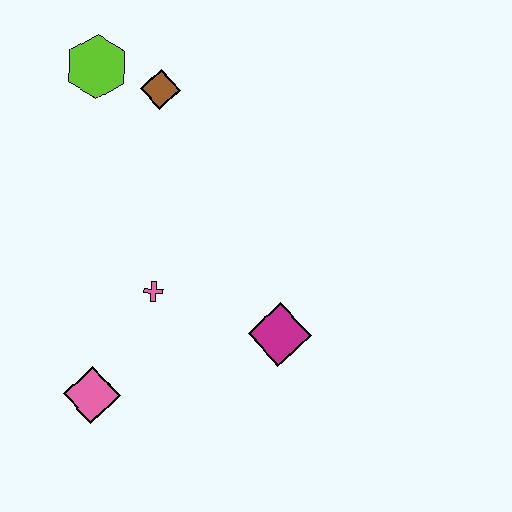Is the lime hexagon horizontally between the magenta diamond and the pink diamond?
No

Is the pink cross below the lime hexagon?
Yes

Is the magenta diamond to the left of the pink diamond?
No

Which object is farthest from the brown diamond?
The pink diamond is farthest from the brown diamond.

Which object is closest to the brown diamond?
The lime hexagon is closest to the brown diamond.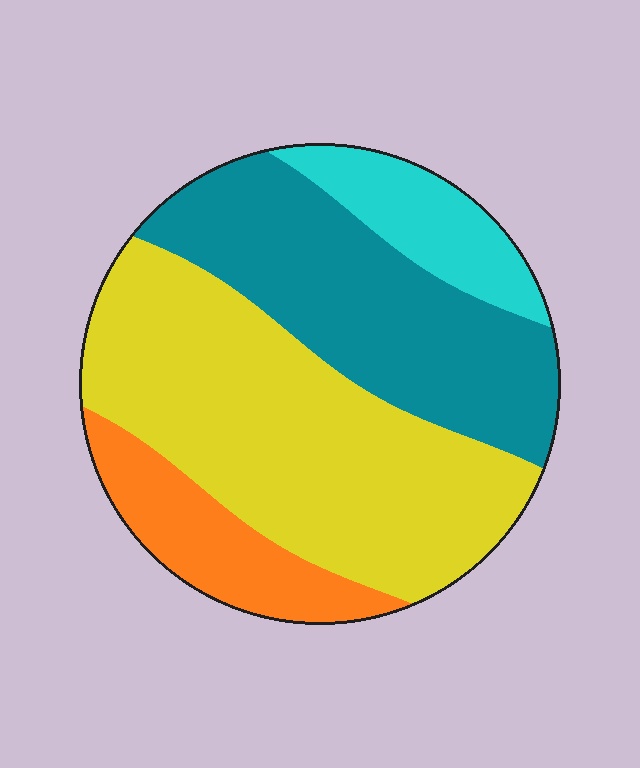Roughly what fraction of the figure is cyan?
Cyan takes up less than a sixth of the figure.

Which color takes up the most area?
Yellow, at roughly 45%.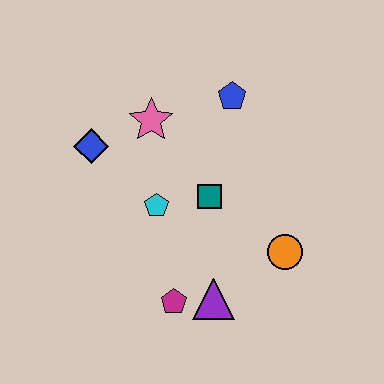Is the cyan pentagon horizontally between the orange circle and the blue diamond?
Yes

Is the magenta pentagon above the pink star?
No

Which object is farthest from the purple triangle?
The blue pentagon is farthest from the purple triangle.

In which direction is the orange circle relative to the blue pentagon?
The orange circle is below the blue pentagon.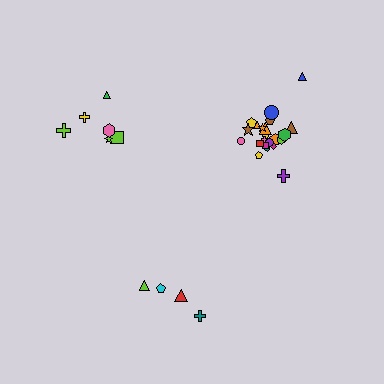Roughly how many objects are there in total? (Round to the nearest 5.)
Roughly 30 objects in total.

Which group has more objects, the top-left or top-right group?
The top-right group.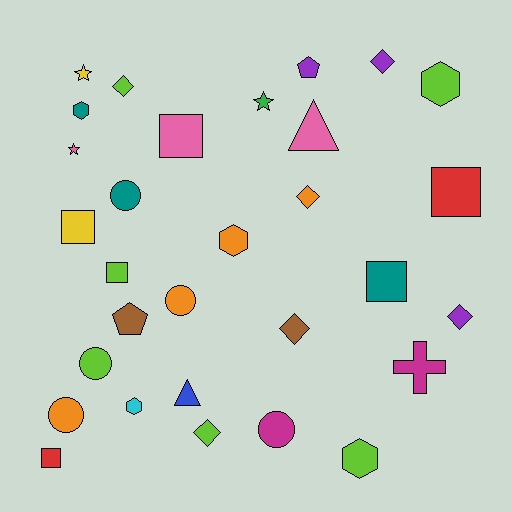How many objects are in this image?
There are 30 objects.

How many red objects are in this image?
There are 2 red objects.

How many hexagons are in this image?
There are 5 hexagons.